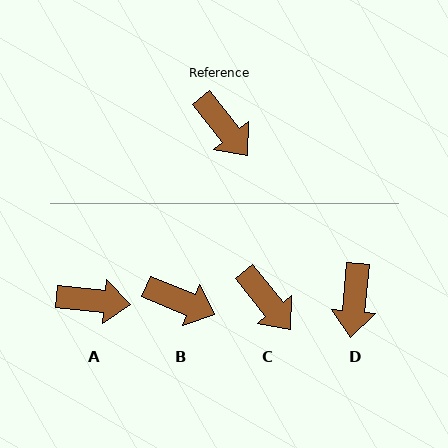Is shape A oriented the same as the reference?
No, it is off by about 45 degrees.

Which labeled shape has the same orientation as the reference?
C.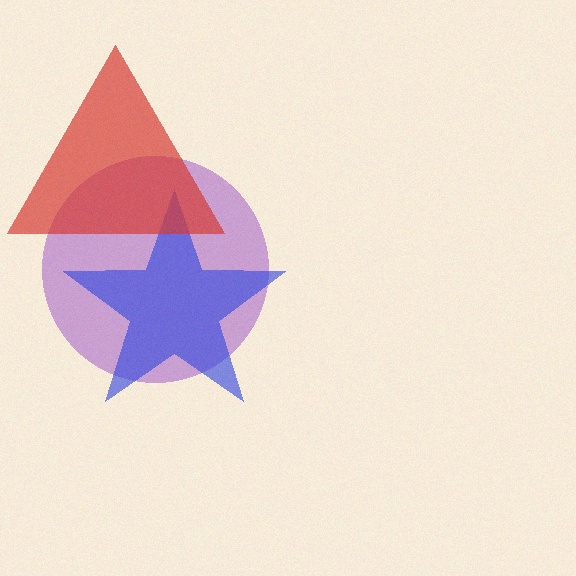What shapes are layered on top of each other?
The layered shapes are: a purple circle, a blue star, a red triangle.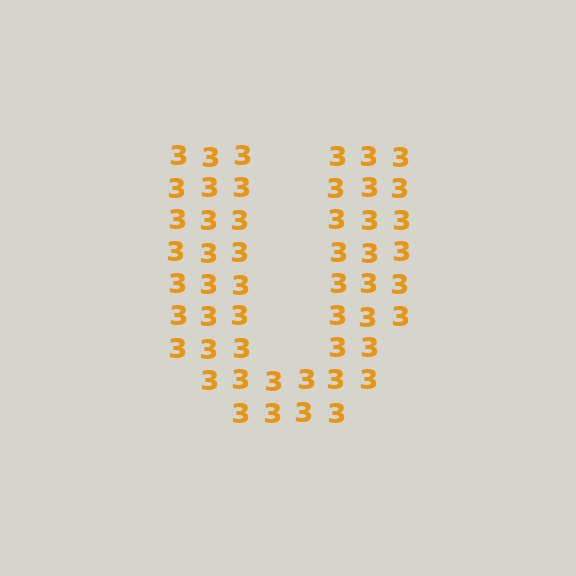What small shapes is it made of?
It is made of small digit 3's.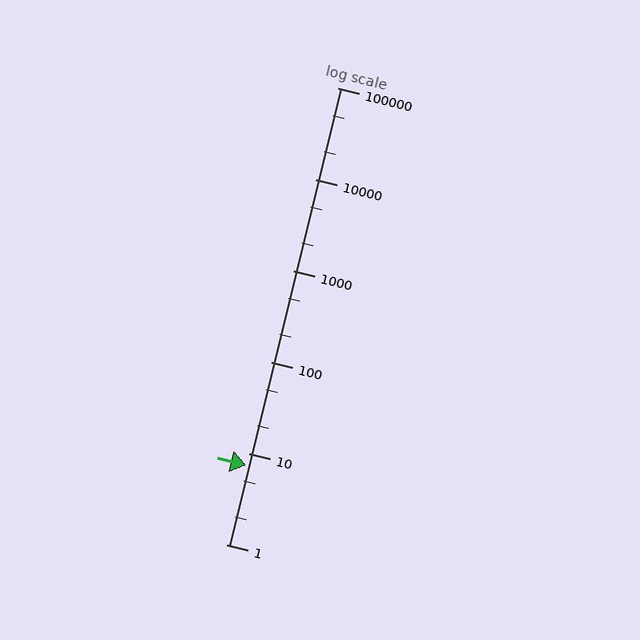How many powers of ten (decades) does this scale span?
The scale spans 5 decades, from 1 to 100000.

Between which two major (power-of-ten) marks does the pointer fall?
The pointer is between 1 and 10.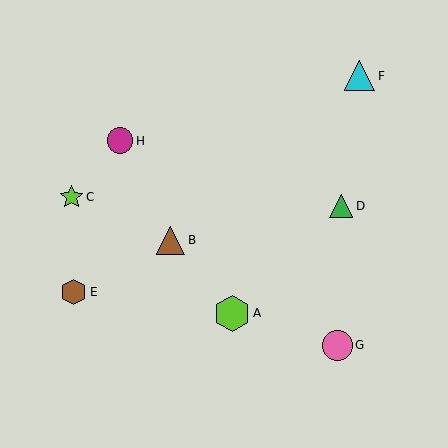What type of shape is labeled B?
Shape B is a brown triangle.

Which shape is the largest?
The lime hexagon (labeled A) is the largest.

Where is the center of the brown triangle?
The center of the brown triangle is at (171, 240).